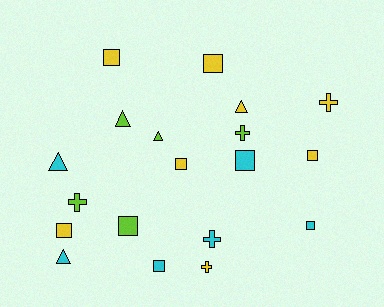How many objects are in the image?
There are 19 objects.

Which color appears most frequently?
Yellow, with 8 objects.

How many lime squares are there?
There is 1 lime square.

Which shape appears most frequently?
Square, with 9 objects.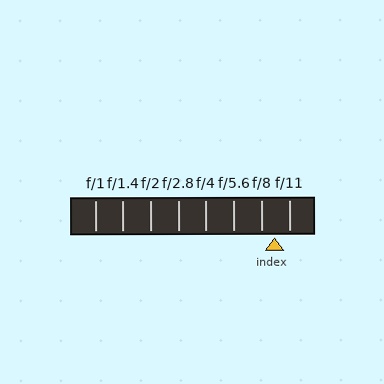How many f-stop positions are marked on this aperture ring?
There are 8 f-stop positions marked.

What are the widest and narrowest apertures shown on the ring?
The widest aperture shown is f/1 and the narrowest is f/11.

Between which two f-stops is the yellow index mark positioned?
The index mark is between f/8 and f/11.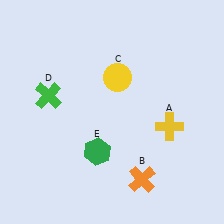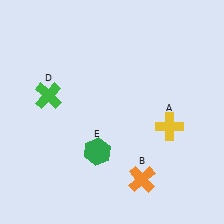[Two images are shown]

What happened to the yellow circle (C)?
The yellow circle (C) was removed in Image 2. It was in the top-right area of Image 1.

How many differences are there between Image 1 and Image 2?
There is 1 difference between the two images.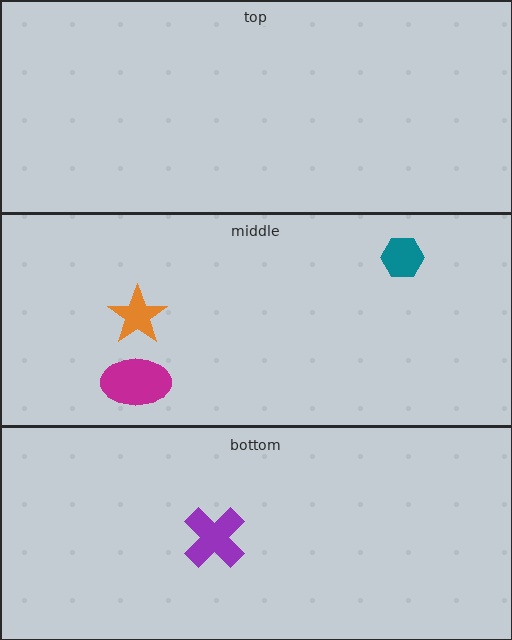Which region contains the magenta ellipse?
The middle region.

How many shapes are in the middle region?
3.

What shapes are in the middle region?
The magenta ellipse, the orange star, the teal hexagon.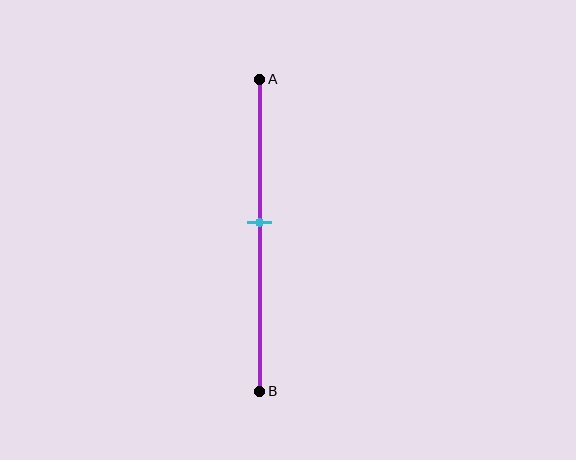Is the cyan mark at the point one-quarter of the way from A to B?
No, the mark is at about 45% from A, not at the 25% one-quarter point.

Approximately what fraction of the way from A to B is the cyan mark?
The cyan mark is approximately 45% of the way from A to B.